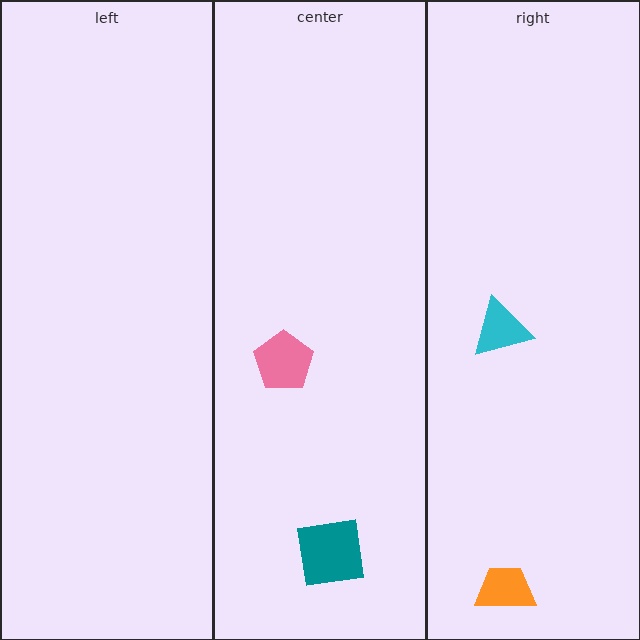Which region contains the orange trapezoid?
The right region.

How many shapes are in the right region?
2.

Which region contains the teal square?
The center region.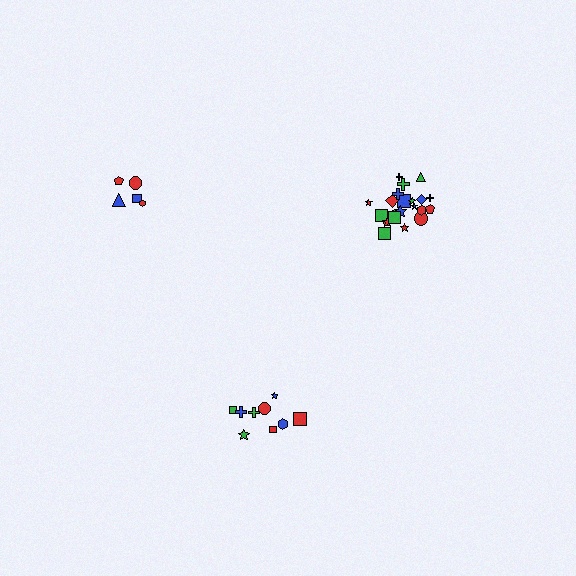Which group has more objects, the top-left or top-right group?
The top-right group.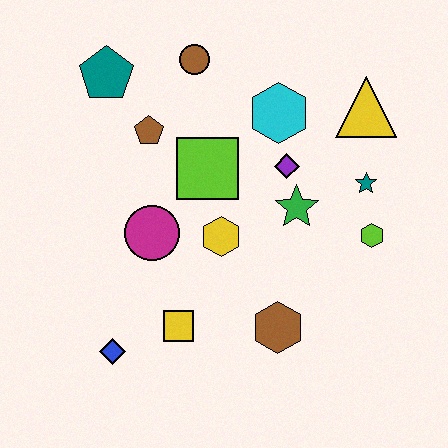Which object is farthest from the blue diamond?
The yellow triangle is farthest from the blue diamond.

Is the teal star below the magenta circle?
No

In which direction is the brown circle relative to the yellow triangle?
The brown circle is to the left of the yellow triangle.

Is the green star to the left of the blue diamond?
No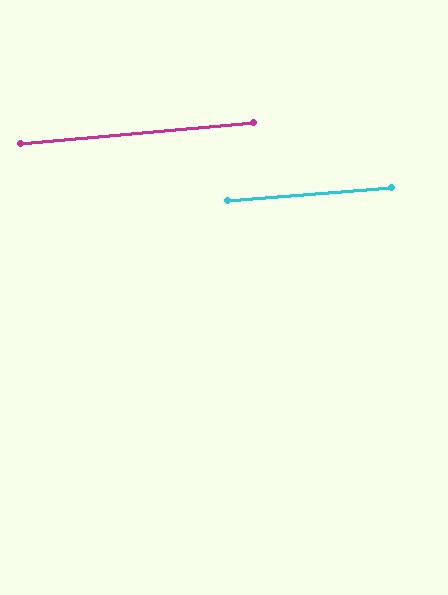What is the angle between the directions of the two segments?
Approximately 1 degree.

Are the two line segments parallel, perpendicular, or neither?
Parallel — their directions differ by only 0.7°.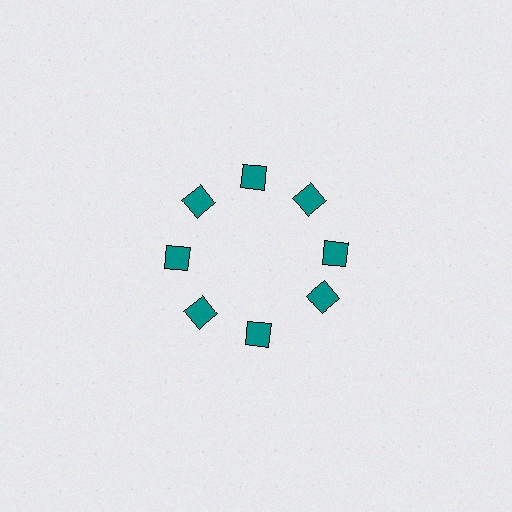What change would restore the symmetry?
The symmetry would be restored by rotating it back into even spacing with its neighbors so that all 8 diamonds sit at equal angles and equal distance from the center.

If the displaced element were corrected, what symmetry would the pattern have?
It would have 8-fold rotational symmetry — the pattern would map onto itself every 45 degrees.